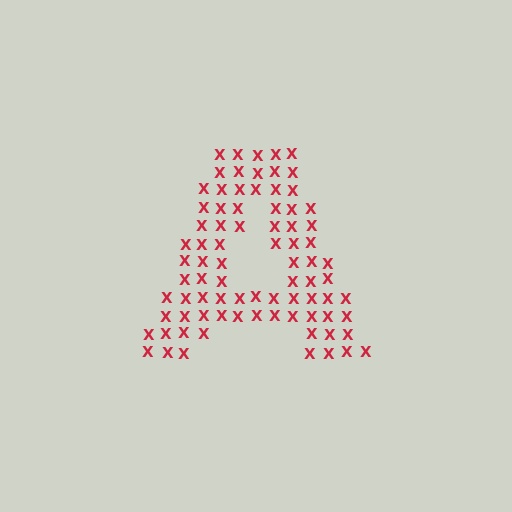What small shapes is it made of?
It is made of small letter X's.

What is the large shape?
The large shape is the letter A.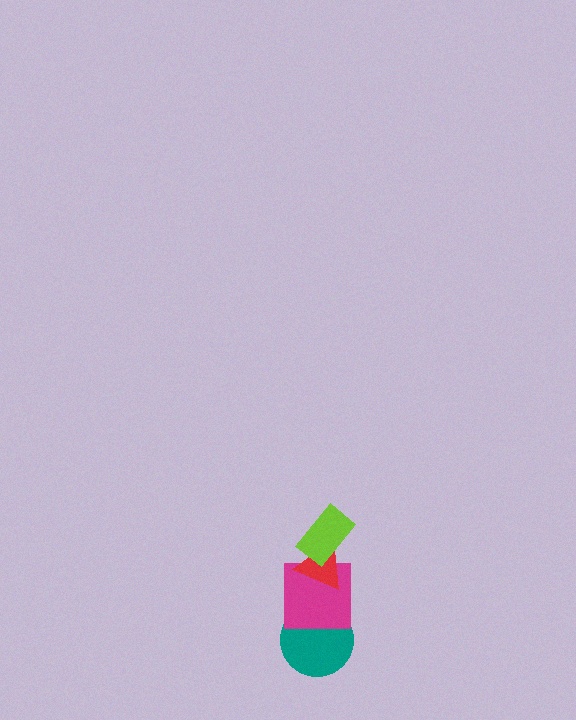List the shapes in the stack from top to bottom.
From top to bottom: the lime rectangle, the red triangle, the magenta square, the teal circle.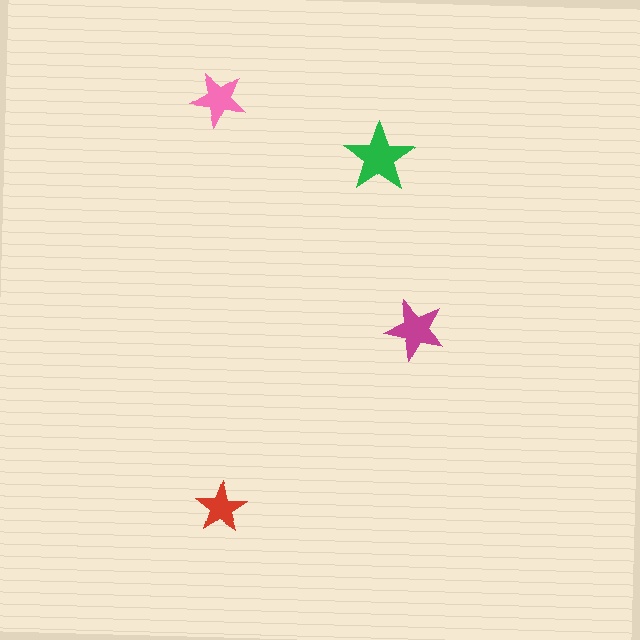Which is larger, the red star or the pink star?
The pink one.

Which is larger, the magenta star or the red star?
The magenta one.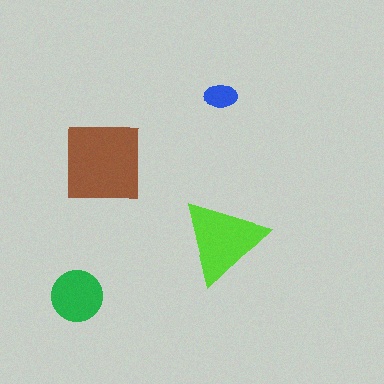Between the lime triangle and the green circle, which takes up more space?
The lime triangle.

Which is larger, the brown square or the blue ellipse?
The brown square.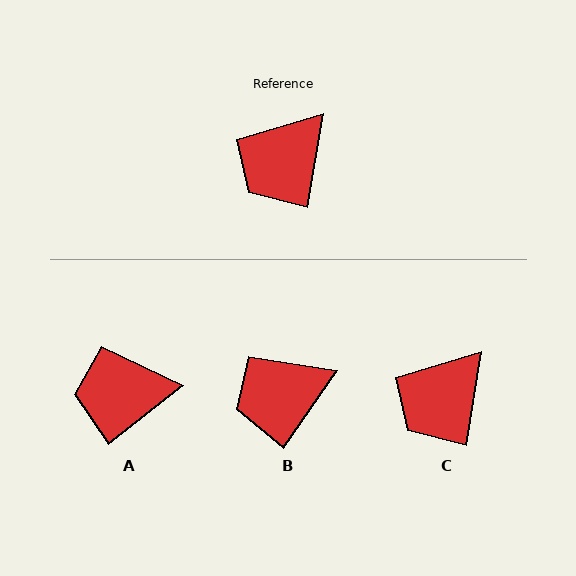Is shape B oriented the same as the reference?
No, it is off by about 26 degrees.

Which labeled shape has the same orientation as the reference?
C.